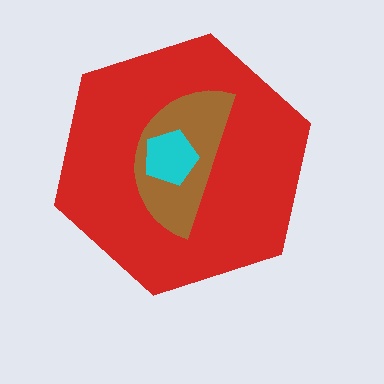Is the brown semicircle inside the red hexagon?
Yes.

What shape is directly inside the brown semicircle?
The cyan pentagon.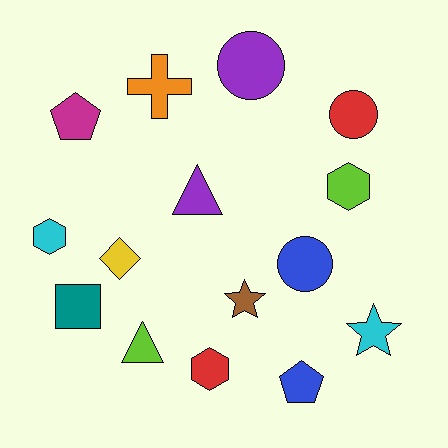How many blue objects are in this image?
There are 2 blue objects.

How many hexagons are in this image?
There are 3 hexagons.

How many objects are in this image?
There are 15 objects.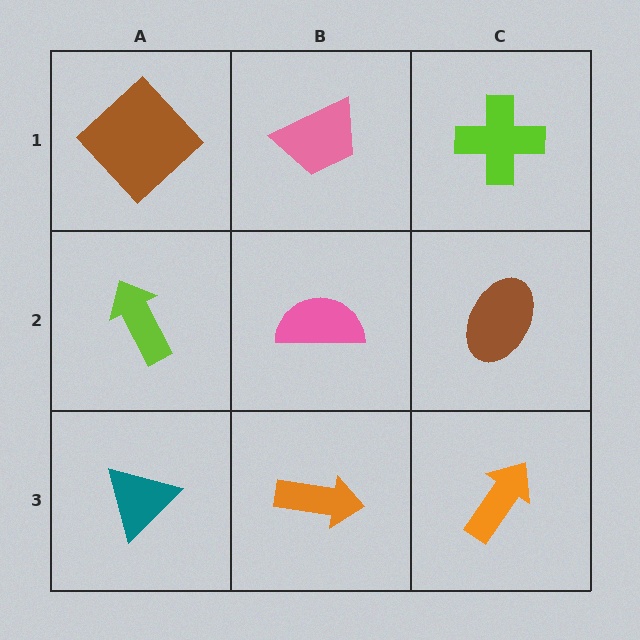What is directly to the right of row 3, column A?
An orange arrow.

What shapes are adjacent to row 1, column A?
A lime arrow (row 2, column A), a pink trapezoid (row 1, column B).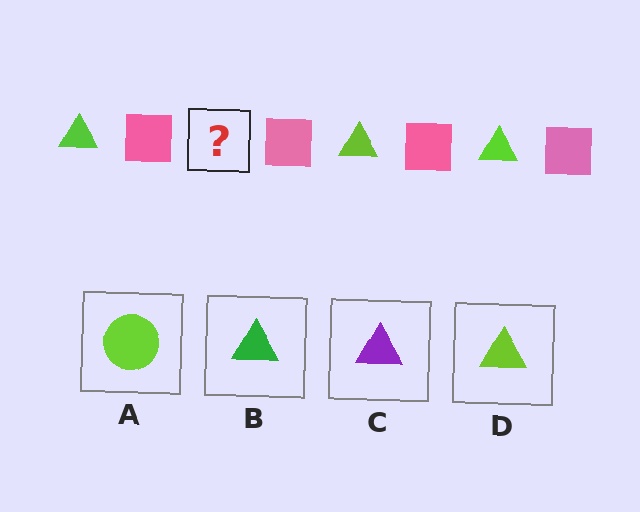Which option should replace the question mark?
Option D.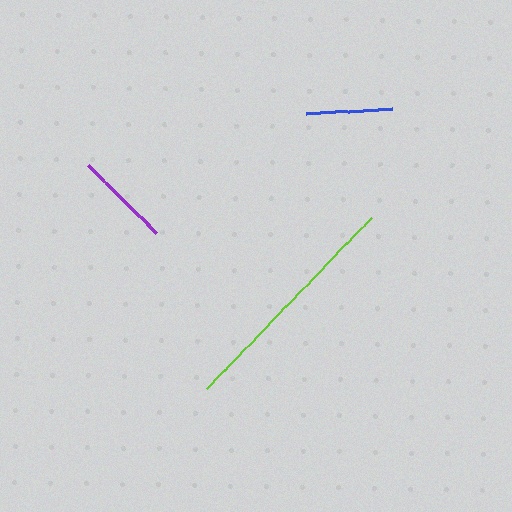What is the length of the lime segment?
The lime segment is approximately 238 pixels long.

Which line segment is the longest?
The lime line is the longest at approximately 238 pixels.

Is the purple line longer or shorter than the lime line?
The lime line is longer than the purple line.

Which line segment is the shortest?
The blue line is the shortest at approximately 87 pixels.